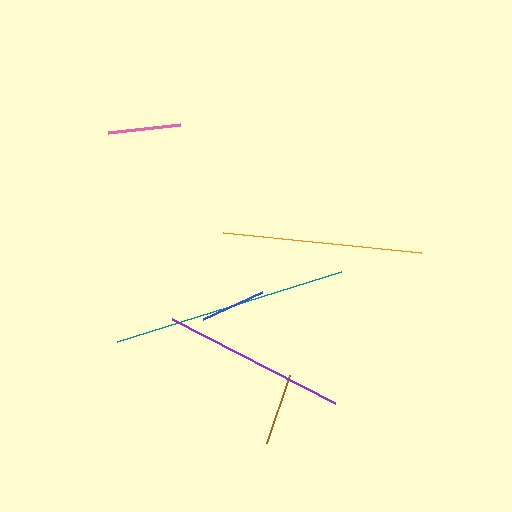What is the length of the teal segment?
The teal segment is approximately 234 pixels long.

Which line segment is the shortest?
The blue line is the shortest at approximately 65 pixels.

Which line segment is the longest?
The teal line is the longest at approximately 234 pixels.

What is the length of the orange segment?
The orange segment is approximately 200 pixels long.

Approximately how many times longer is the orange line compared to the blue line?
The orange line is approximately 3.1 times the length of the blue line.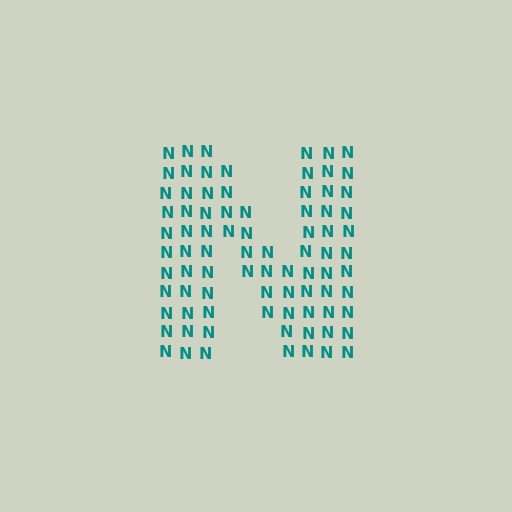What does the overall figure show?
The overall figure shows the letter N.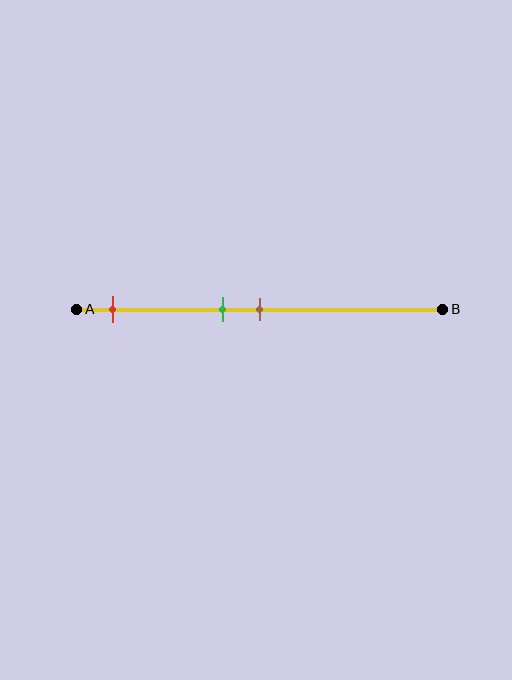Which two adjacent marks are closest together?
The green and brown marks are the closest adjacent pair.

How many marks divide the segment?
There are 3 marks dividing the segment.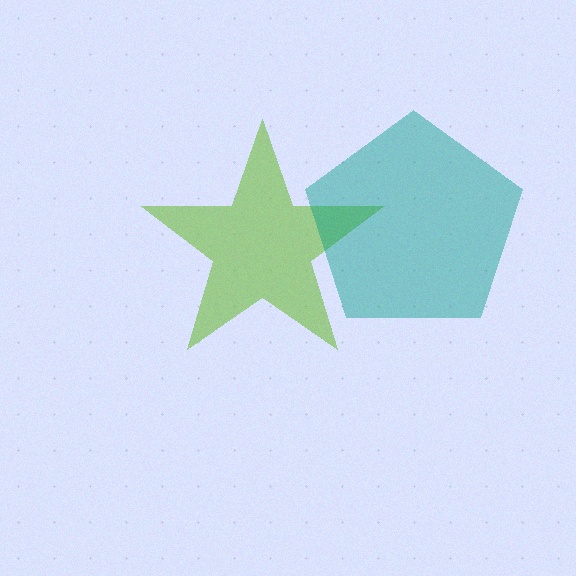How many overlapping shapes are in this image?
There are 2 overlapping shapes in the image.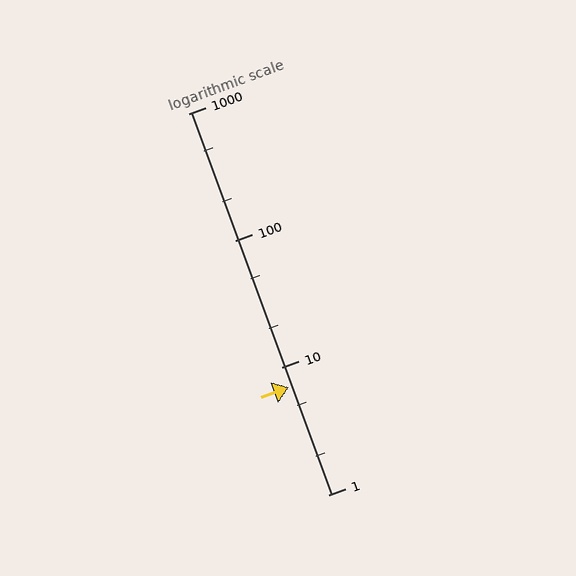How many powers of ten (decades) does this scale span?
The scale spans 3 decades, from 1 to 1000.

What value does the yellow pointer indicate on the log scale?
The pointer indicates approximately 7.